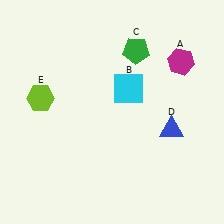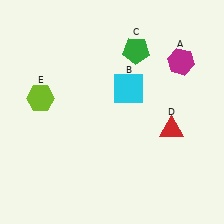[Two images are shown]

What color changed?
The triangle (D) changed from blue in Image 1 to red in Image 2.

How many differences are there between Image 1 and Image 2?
There is 1 difference between the two images.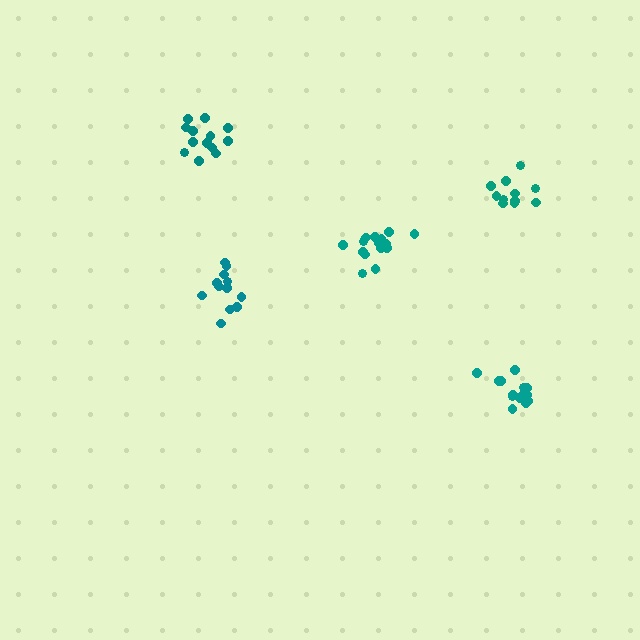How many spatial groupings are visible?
There are 5 spatial groupings.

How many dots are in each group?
Group 1: 16 dots, Group 2: 12 dots, Group 3: 13 dots, Group 4: 14 dots, Group 5: 11 dots (66 total).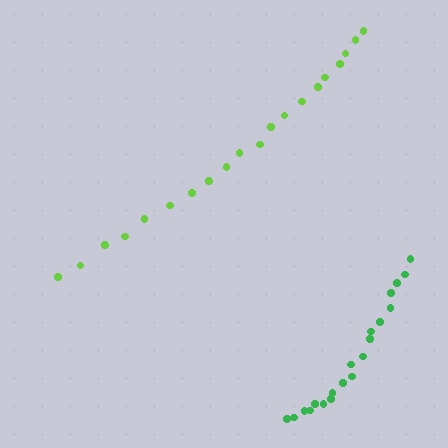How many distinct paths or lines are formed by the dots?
There are 2 distinct paths.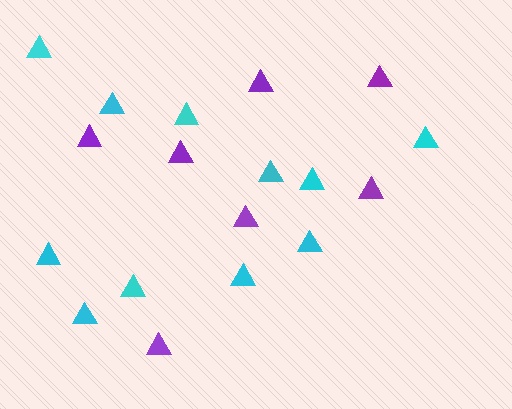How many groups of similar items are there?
There are 2 groups: one group of purple triangles (7) and one group of cyan triangles (11).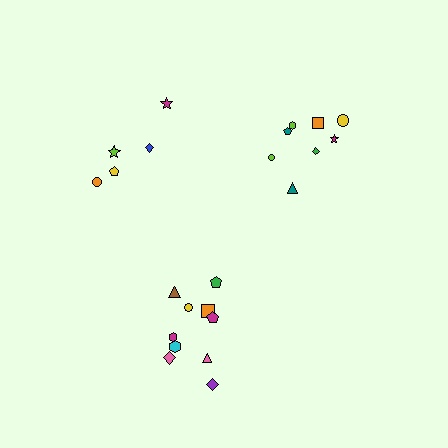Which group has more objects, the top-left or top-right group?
The top-right group.